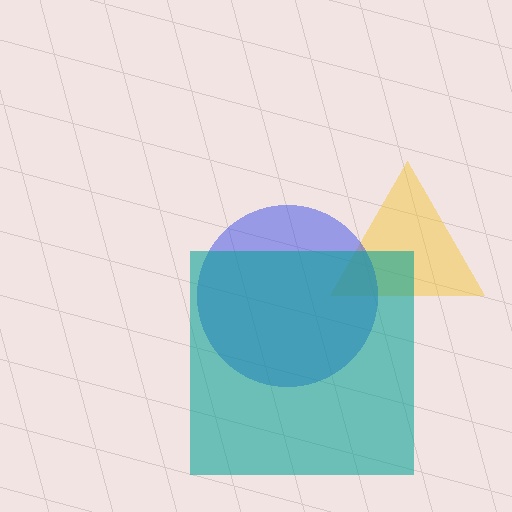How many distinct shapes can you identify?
There are 3 distinct shapes: a yellow triangle, a blue circle, a teal square.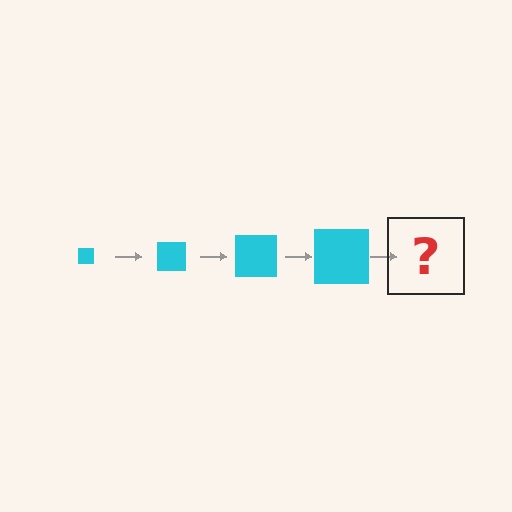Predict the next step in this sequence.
The next step is a cyan square, larger than the previous one.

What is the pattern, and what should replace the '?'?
The pattern is that the square gets progressively larger each step. The '?' should be a cyan square, larger than the previous one.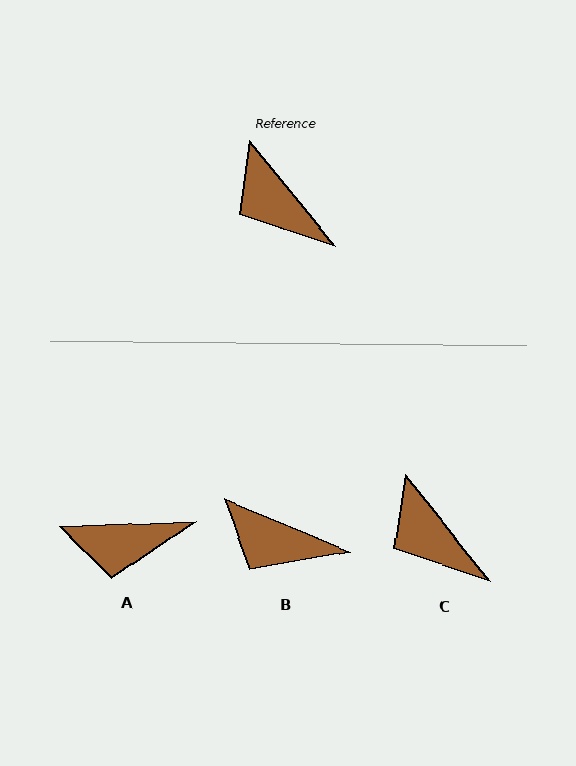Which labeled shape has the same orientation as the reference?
C.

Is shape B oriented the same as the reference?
No, it is off by about 28 degrees.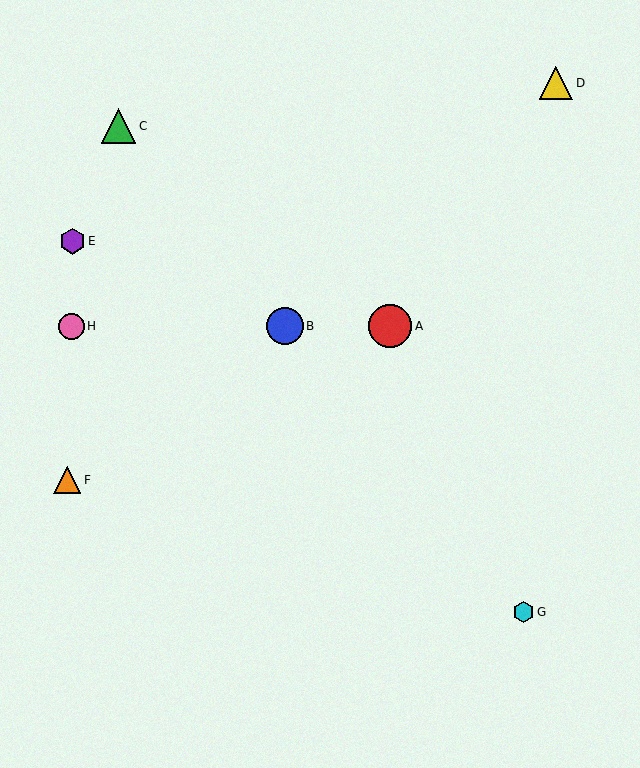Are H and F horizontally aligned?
No, H is at y≈326 and F is at y≈480.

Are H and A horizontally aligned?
Yes, both are at y≈326.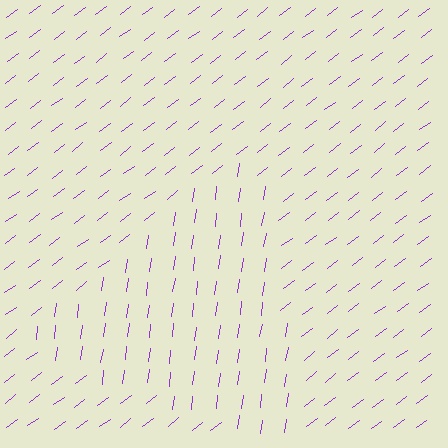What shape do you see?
I see a triangle.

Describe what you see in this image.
The image is filled with small purple line segments. A triangle region in the image has lines oriented differently from the surrounding lines, creating a visible texture boundary.